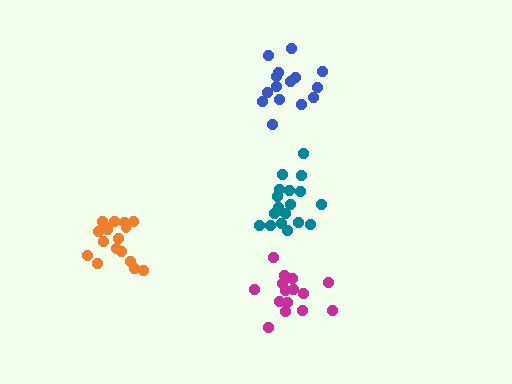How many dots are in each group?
Group 1: 15 dots, Group 2: 17 dots, Group 3: 18 dots, Group 4: 16 dots (66 total).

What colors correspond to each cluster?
The clusters are colored: blue, orange, teal, magenta.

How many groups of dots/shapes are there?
There are 4 groups.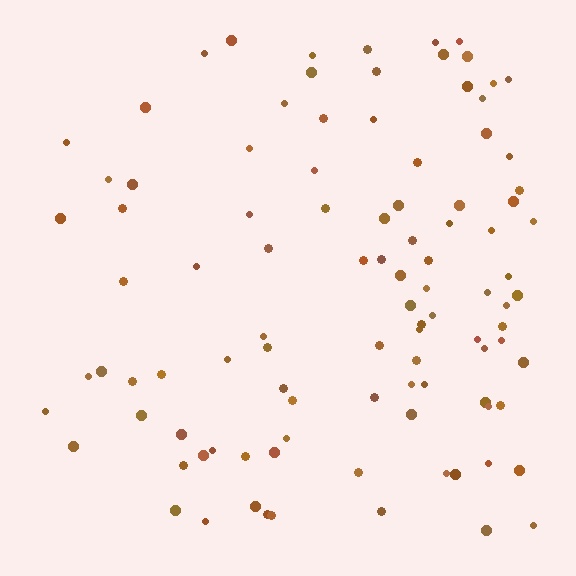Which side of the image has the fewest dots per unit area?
The left.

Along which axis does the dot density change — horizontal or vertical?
Horizontal.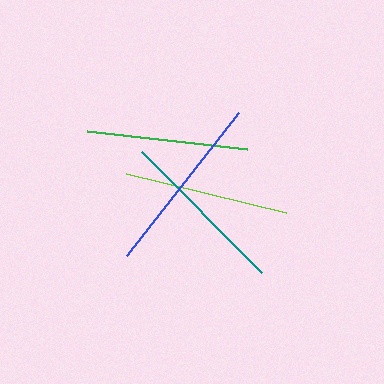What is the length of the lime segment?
The lime segment is approximately 165 pixels long.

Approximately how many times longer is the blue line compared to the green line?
The blue line is approximately 1.1 times the length of the green line.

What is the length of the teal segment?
The teal segment is approximately 170 pixels long.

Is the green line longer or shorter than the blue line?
The blue line is longer than the green line.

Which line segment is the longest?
The blue line is the longest at approximately 181 pixels.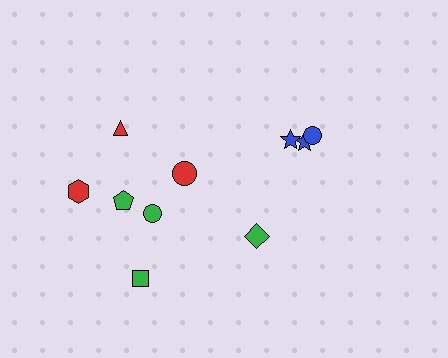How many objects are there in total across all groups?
There are 10 objects.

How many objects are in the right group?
There are 4 objects.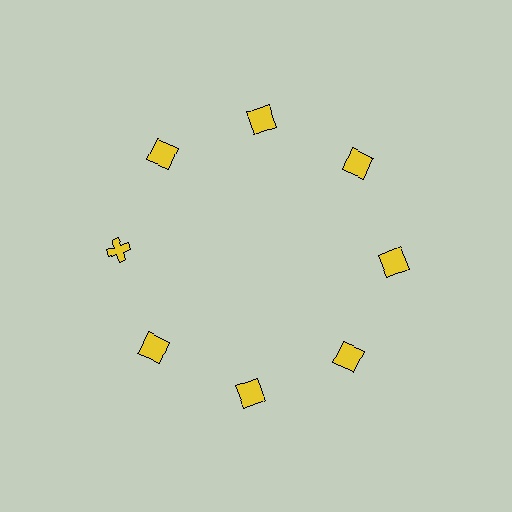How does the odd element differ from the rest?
It has a different shape: cross instead of square.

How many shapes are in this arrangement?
There are 8 shapes arranged in a ring pattern.